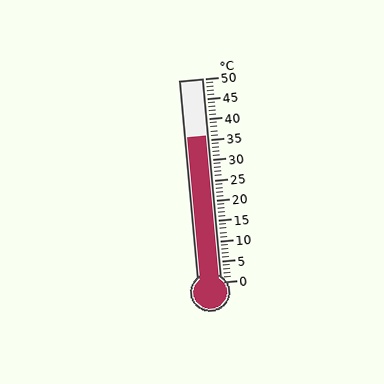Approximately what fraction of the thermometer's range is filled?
The thermometer is filled to approximately 70% of its range.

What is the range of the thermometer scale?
The thermometer scale ranges from 0°C to 50°C.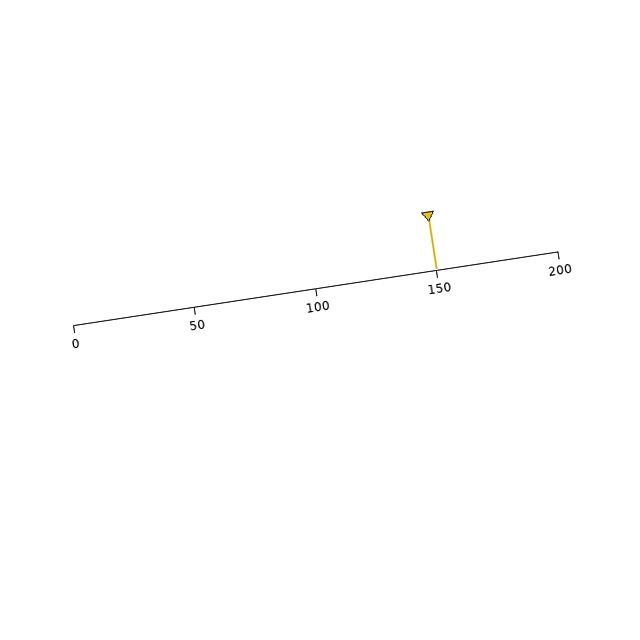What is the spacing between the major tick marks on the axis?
The major ticks are spaced 50 apart.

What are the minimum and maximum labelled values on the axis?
The axis runs from 0 to 200.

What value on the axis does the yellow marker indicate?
The marker indicates approximately 150.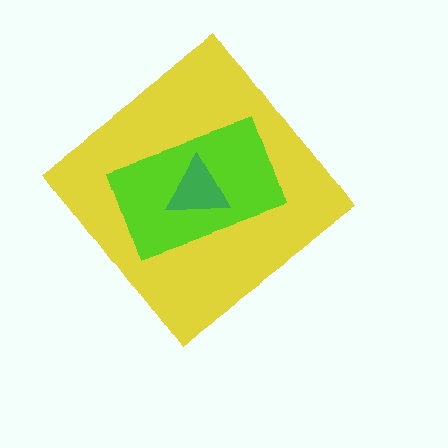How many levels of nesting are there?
3.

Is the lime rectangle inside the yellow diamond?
Yes.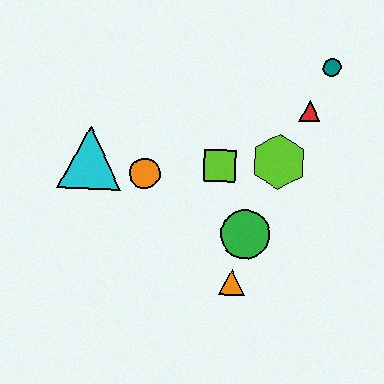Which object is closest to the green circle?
The orange triangle is closest to the green circle.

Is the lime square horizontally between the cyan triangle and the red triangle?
Yes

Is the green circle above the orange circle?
No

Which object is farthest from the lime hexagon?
The cyan triangle is farthest from the lime hexagon.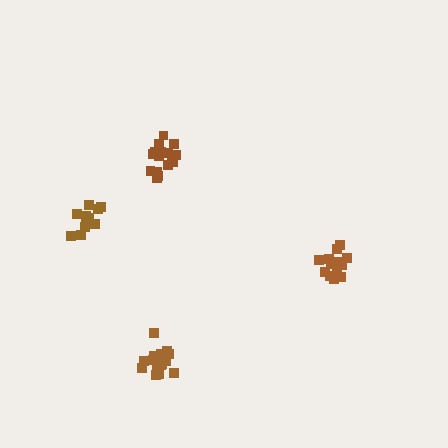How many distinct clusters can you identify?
There are 4 distinct clusters.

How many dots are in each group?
Group 1: 15 dots, Group 2: 17 dots, Group 3: 14 dots, Group 4: 11 dots (57 total).